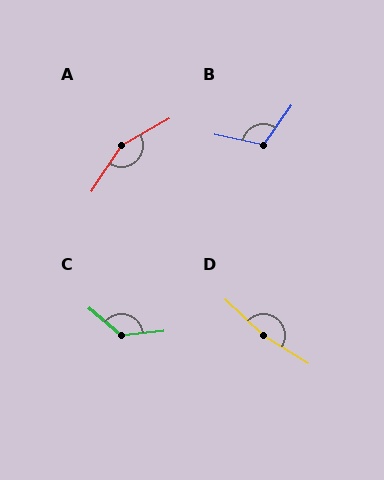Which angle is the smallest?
B, at approximately 113 degrees.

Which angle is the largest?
D, at approximately 168 degrees.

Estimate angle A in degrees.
Approximately 153 degrees.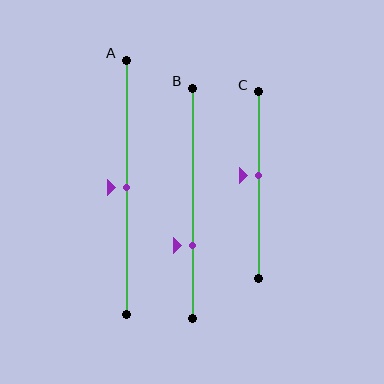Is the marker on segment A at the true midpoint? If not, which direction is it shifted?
Yes, the marker on segment A is at the true midpoint.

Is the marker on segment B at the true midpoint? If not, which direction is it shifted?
No, the marker on segment B is shifted downward by about 18% of the segment length.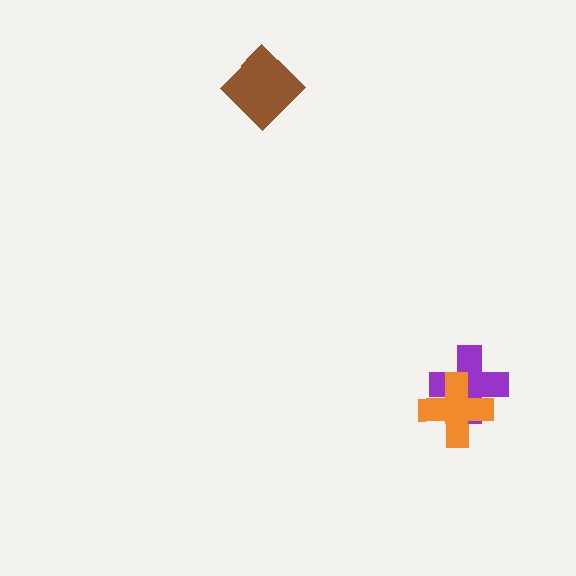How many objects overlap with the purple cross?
1 object overlaps with the purple cross.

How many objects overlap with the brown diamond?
0 objects overlap with the brown diamond.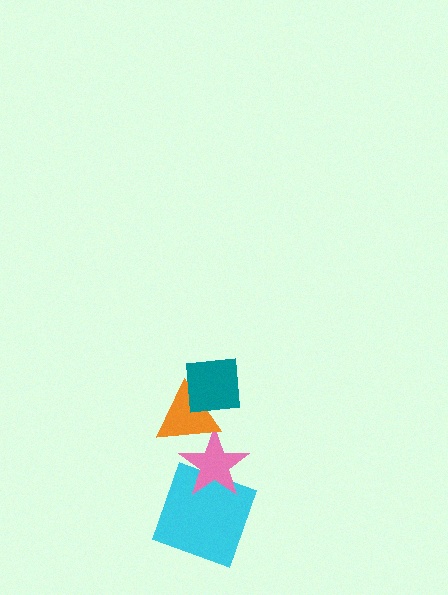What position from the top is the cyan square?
The cyan square is 4th from the top.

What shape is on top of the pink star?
The orange triangle is on top of the pink star.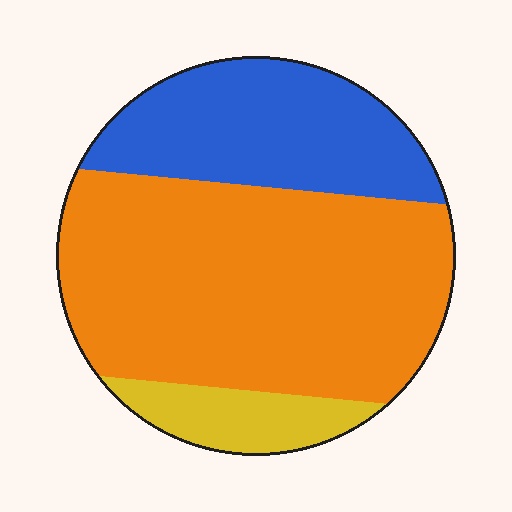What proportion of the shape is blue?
Blue covers about 30% of the shape.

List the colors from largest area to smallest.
From largest to smallest: orange, blue, yellow.